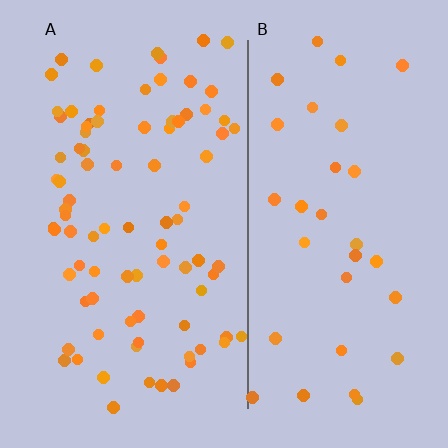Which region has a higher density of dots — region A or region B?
A (the left).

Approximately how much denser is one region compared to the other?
Approximately 2.6× — region A over region B.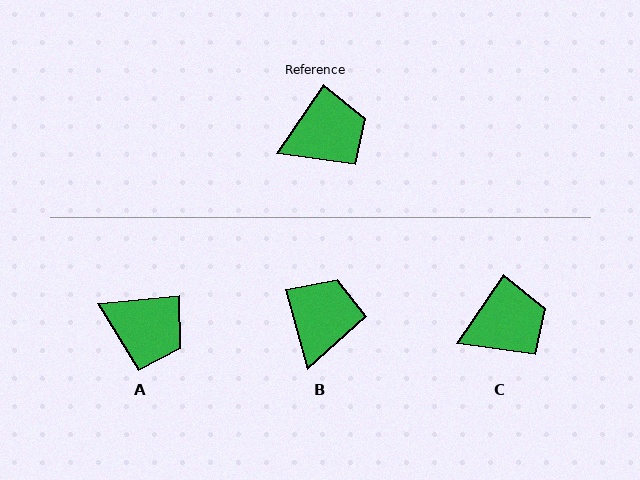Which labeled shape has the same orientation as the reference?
C.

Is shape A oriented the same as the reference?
No, it is off by about 50 degrees.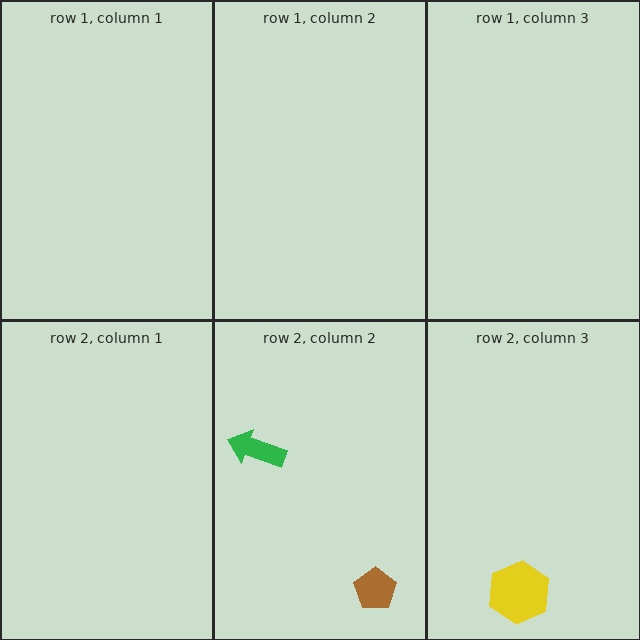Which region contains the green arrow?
The row 2, column 2 region.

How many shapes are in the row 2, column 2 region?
2.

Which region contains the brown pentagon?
The row 2, column 2 region.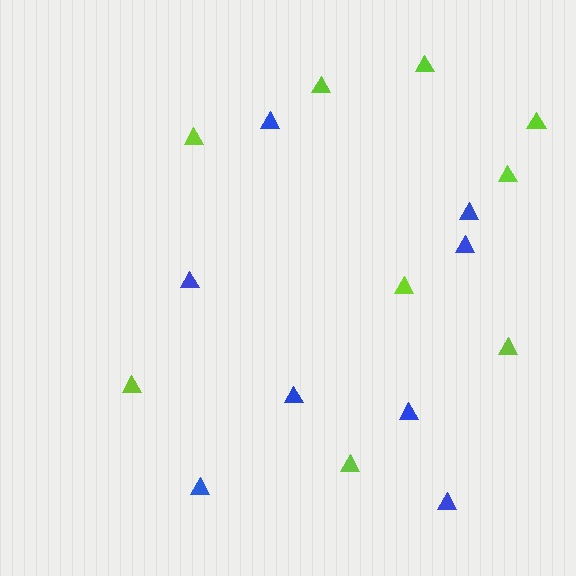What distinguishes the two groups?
There are 2 groups: one group of blue triangles (8) and one group of lime triangles (9).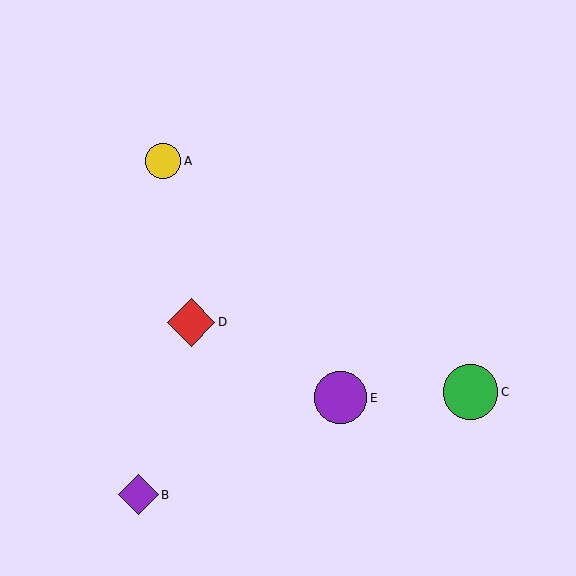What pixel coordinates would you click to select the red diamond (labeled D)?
Click at (191, 322) to select the red diamond D.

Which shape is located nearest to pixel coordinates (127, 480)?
The purple diamond (labeled B) at (138, 495) is nearest to that location.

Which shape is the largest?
The green circle (labeled C) is the largest.